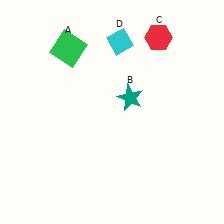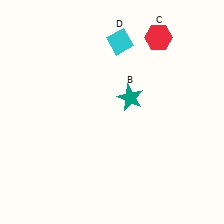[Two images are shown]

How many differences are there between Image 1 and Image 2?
There is 1 difference between the two images.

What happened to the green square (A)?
The green square (A) was removed in Image 2. It was in the top-left area of Image 1.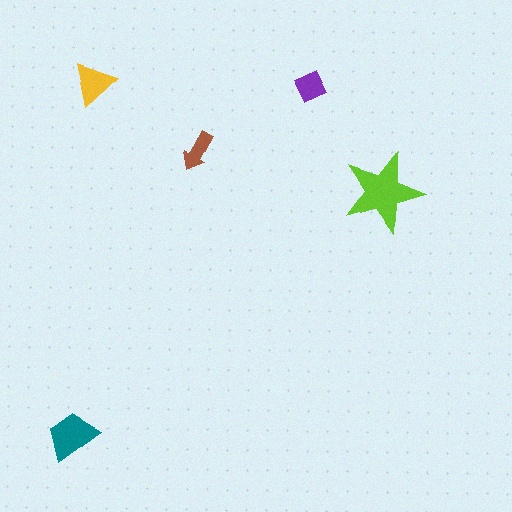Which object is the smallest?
The brown arrow.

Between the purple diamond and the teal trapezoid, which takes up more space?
The teal trapezoid.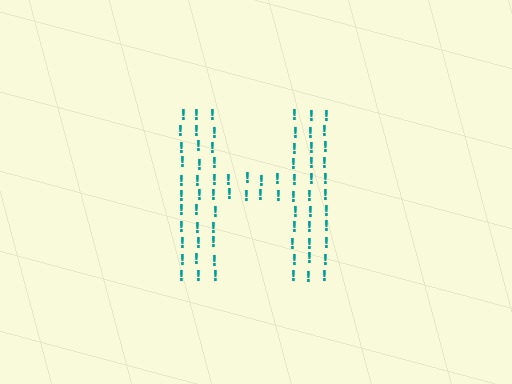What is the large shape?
The large shape is the letter H.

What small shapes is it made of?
It is made of small exclamation marks.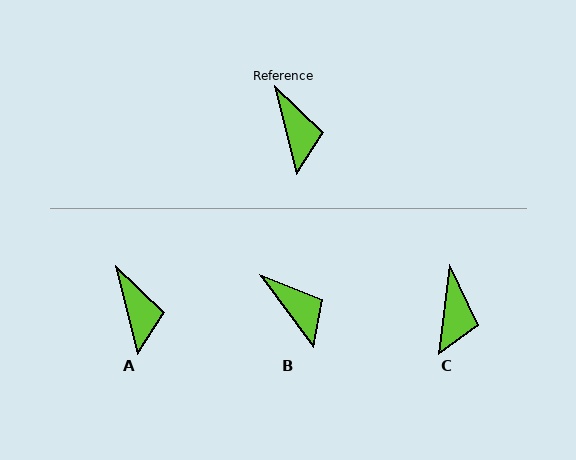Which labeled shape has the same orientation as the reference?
A.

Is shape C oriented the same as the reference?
No, it is off by about 21 degrees.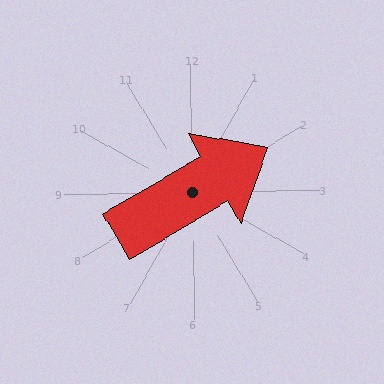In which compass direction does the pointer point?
Northeast.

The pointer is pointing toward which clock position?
Roughly 2 o'clock.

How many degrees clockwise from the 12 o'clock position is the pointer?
Approximately 61 degrees.